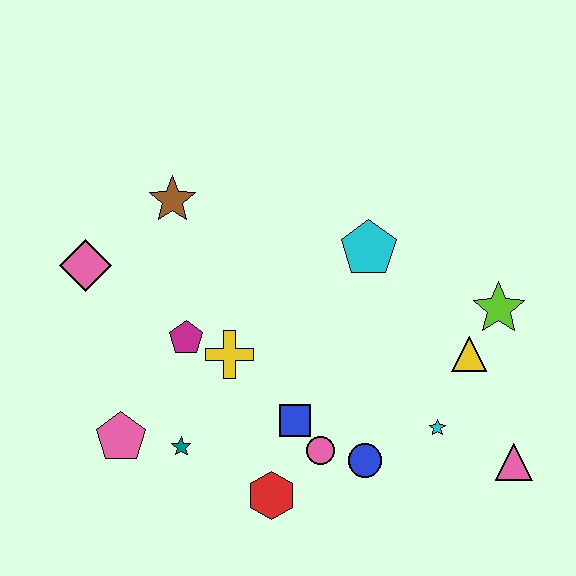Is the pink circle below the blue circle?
No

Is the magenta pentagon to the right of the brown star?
Yes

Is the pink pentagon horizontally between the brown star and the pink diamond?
Yes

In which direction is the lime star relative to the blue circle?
The lime star is above the blue circle.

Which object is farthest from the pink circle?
The pink diamond is farthest from the pink circle.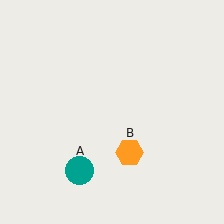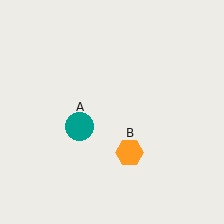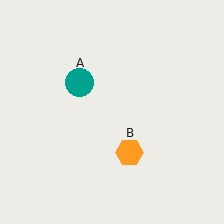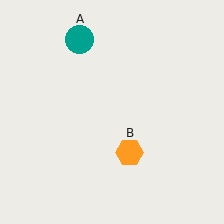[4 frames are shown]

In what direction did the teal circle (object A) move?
The teal circle (object A) moved up.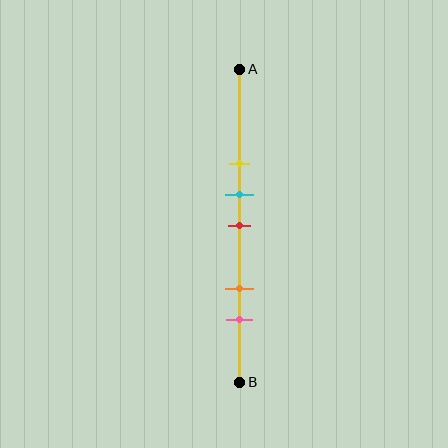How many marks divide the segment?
There are 5 marks dividing the segment.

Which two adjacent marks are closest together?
The cyan and red marks are the closest adjacent pair.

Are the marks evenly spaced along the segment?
No, the marks are not evenly spaced.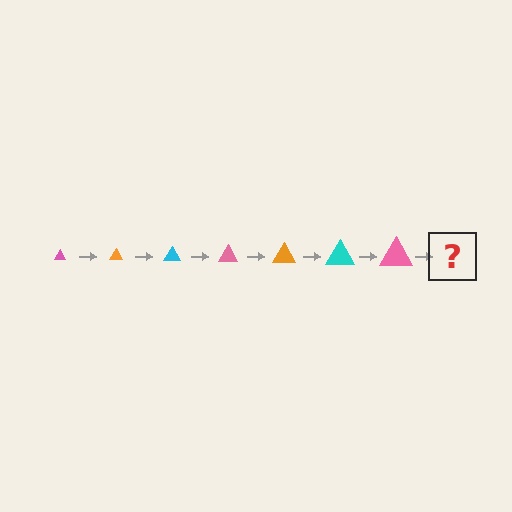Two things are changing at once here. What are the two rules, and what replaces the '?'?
The two rules are that the triangle grows larger each step and the color cycles through pink, orange, and cyan. The '?' should be an orange triangle, larger than the previous one.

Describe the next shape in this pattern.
It should be an orange triangle, larger than the previous one.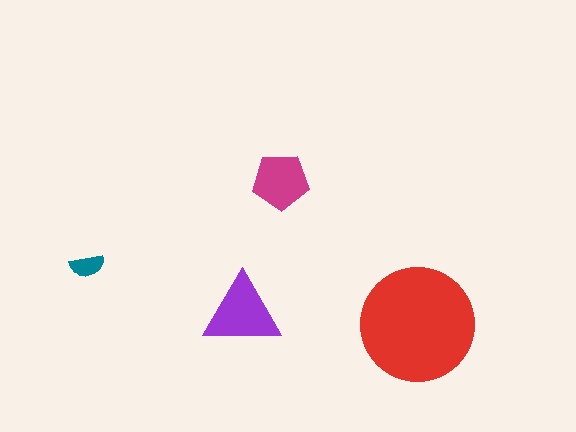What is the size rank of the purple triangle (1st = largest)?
2nd.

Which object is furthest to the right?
The red circle is rightmost.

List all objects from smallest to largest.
The teal semicircle, the magenta pentagon, the purple triangle, the red circle.